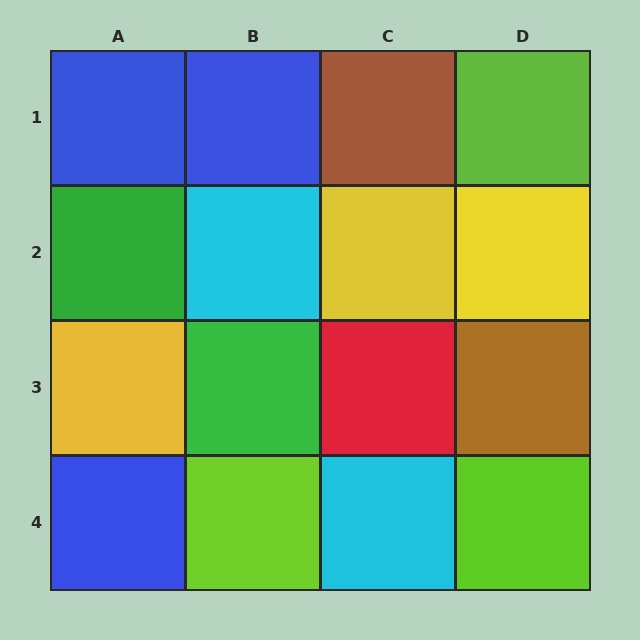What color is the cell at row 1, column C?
Brown.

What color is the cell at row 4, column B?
Lime.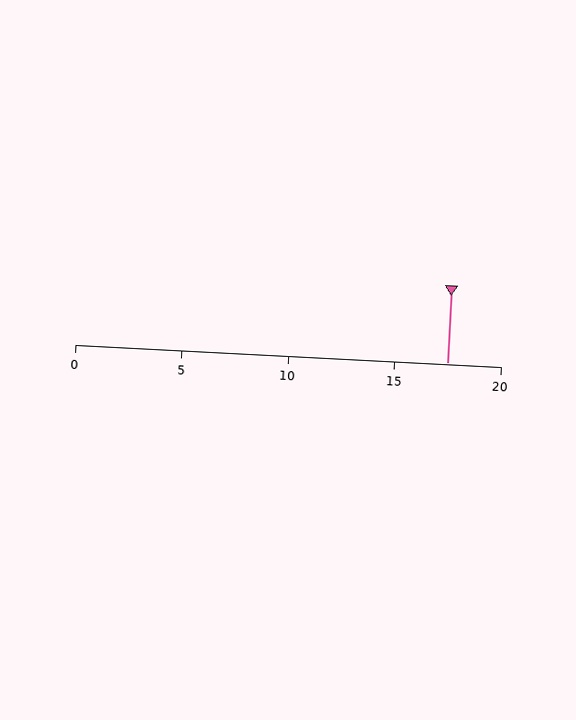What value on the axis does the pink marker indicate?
The marker indicates approximately 17.5.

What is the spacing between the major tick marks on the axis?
The major ticks are spaced 5 apart.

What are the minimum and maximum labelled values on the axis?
The axis runs from 0 to 20.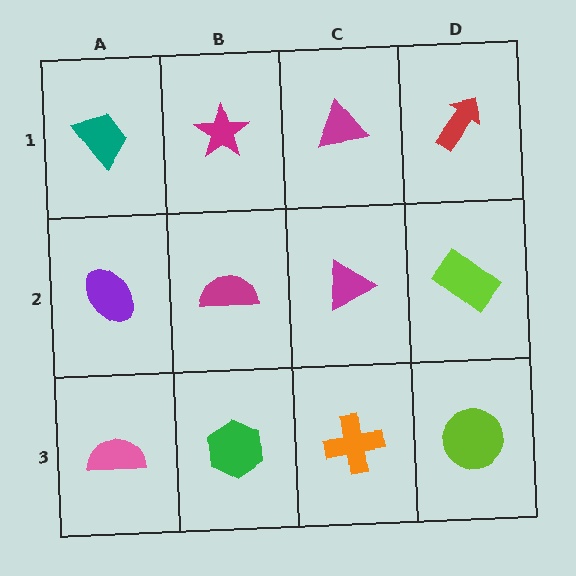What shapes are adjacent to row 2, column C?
A magenta triangle (row 1, column C), an orange cross (row 3, column C), a magenta semicircle (row 2, column B), a lime rectangle (row 2, column D).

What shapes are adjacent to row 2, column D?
A red arrow (row 1, column D), a lime circle (row 3, column D), a magenta triangle (row 2, column C).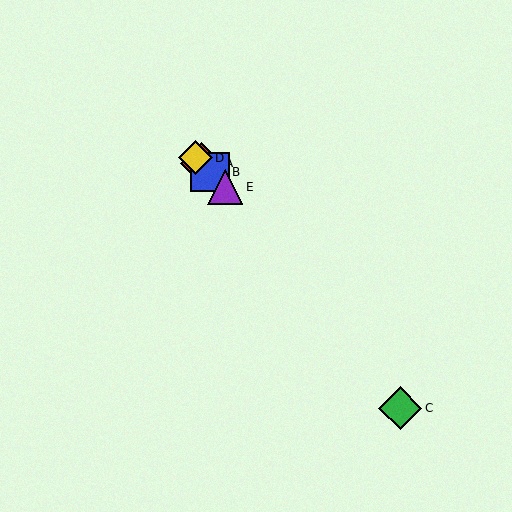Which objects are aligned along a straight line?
Objects A, B, D, E are aligned along a straight line.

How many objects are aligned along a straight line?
4 objects (A, B, D, E) are aligned along a straight line.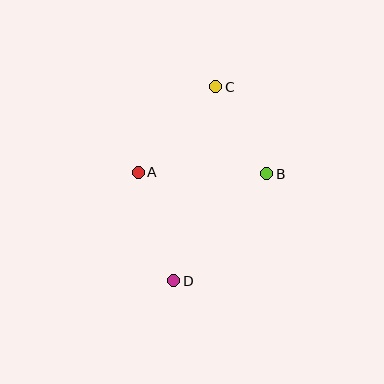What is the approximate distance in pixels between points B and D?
The distance between B and D is approximately 142 pixels.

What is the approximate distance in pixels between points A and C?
The distance between A and C is approximately 115 pixels.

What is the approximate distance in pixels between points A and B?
The distance between A and B is approximately 129 pixels.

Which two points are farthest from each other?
Points C and D are farthest from each other.